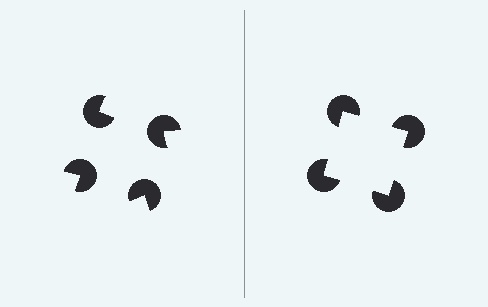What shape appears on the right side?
An illusory square.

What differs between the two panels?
The pac-man discs are positioned identically on both sides; only the wedge orientations differ. On the right they align to a square; on the left they are misaligned.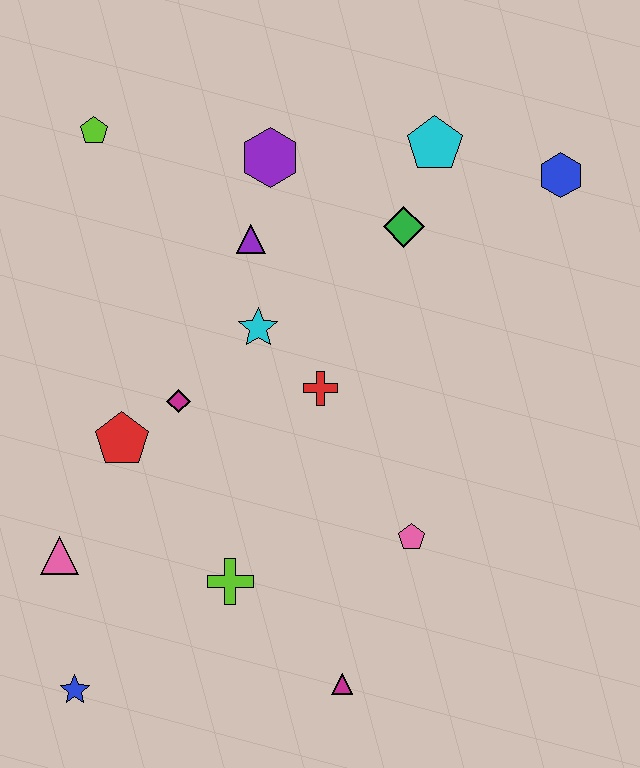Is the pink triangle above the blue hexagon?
No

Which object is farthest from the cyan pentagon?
The blue star is farthest from the cyan pentagon.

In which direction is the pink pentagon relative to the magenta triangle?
The pink pentagon is above the magenta triangle.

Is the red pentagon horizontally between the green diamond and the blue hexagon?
No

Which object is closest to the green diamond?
The cyan pentagon is closest to the green diamond.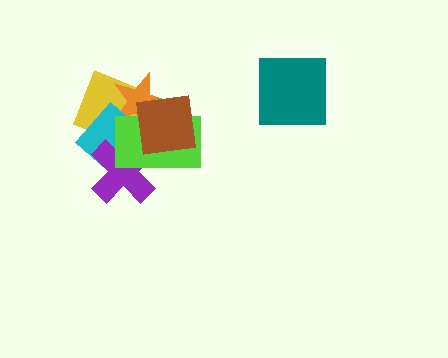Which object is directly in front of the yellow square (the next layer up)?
The orange star is directly in front of the yellow square.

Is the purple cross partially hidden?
Yes, it is partially covered by another shape.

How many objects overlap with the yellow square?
4 objects overlap with the yellow square.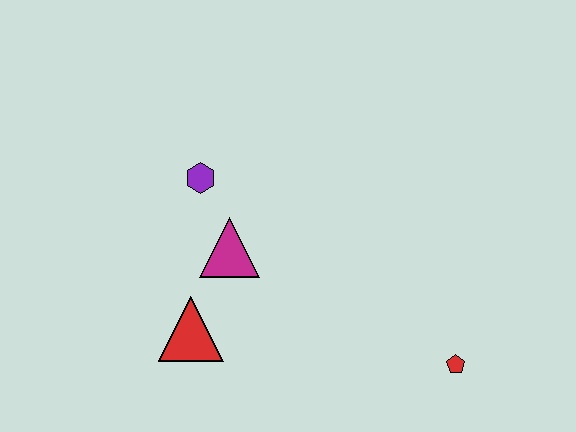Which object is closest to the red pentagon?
The magenta triangle is closest to the red pentagon.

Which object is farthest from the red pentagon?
The purple hexagon is farthest from the red pentagon.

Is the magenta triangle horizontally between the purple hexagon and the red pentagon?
Yes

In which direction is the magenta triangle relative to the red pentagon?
The magenta triangle is to the left of the red pentagon.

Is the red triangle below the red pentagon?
No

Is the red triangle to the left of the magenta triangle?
Yes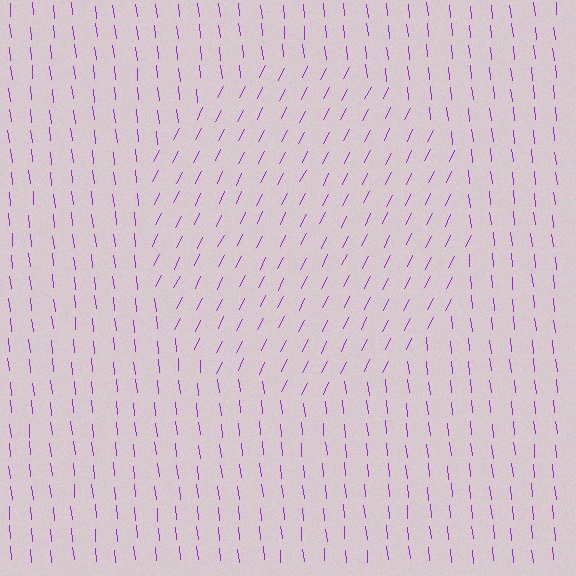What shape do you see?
I see a circle.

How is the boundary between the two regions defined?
The boundary is defined purely by a change in line orientation (approximately 33 degrees difference). All lines are the same color and thickness.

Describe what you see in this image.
The image is filled with small purple line segments. A circle region in the image has lines oriented differently from the surrounding lines, creating a visible texture boundary.